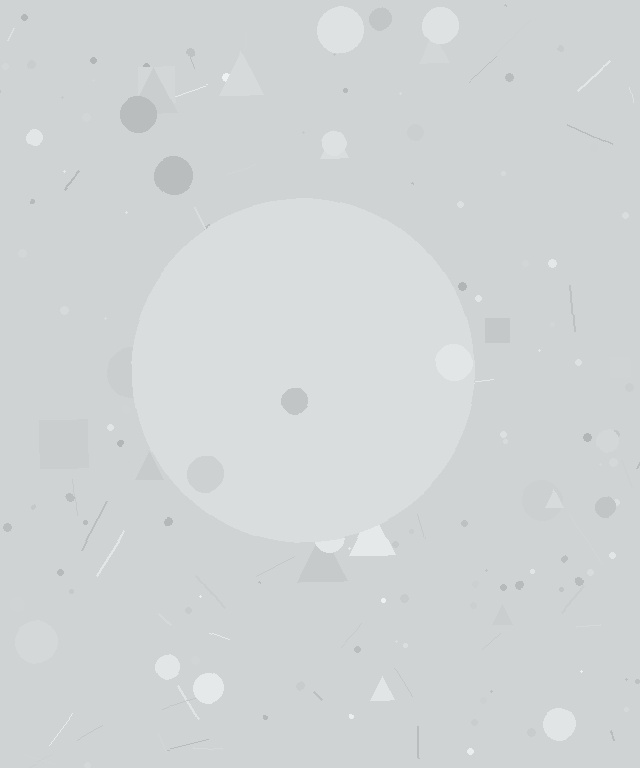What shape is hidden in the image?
A circle is hidden in the image.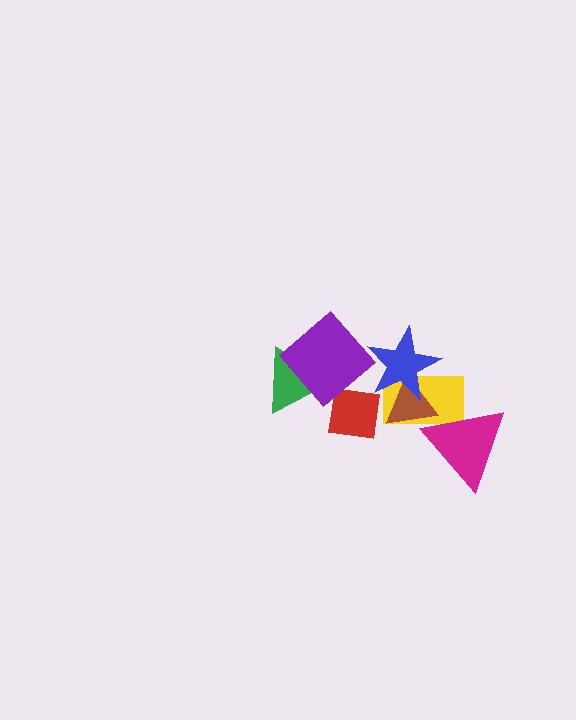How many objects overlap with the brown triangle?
3 objects overlap with the brown triangle.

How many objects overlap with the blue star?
3 objects overlap with the blue star.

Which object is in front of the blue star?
The purple diamond is in front of the blue star.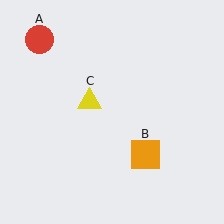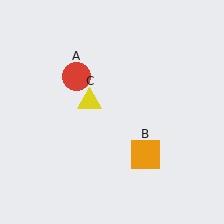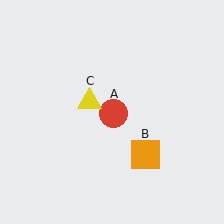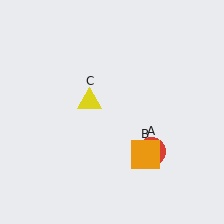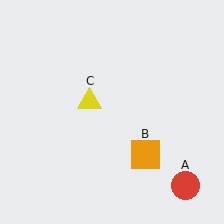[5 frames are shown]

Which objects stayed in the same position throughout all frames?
Orange square (object B) and yellow triangle (object C) remained stationary.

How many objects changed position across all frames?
1 object changed position: red circle (object A).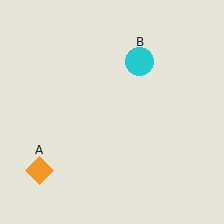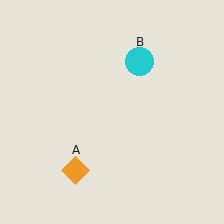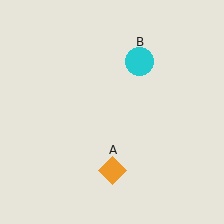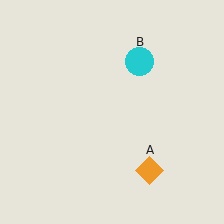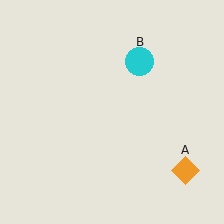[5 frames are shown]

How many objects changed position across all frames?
1 object changed position: orange diamond (object A).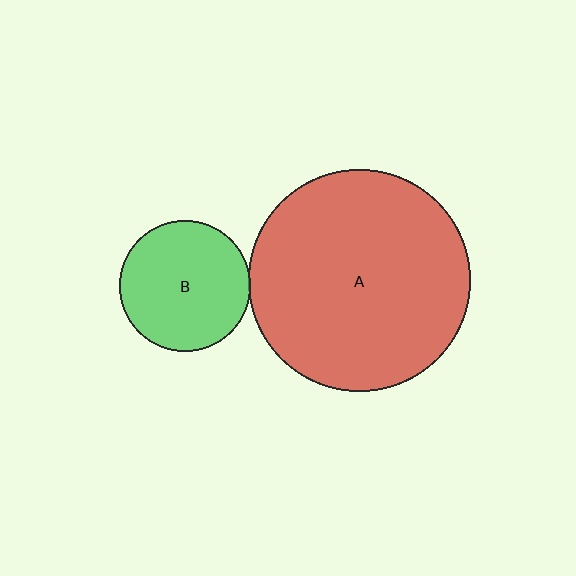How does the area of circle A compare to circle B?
Approximately 2.9 times.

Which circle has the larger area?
Circle A (red).